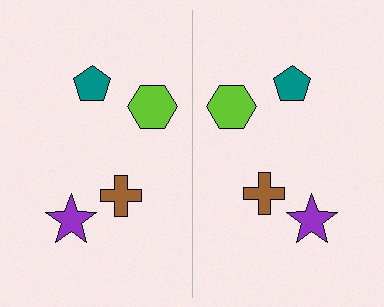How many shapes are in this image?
There are 8 shapes in this image.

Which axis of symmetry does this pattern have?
The pattern has a vertical axis of symmetry running through the center of the image.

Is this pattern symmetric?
Yes, this pattern has bilateral (reflection) symmetry.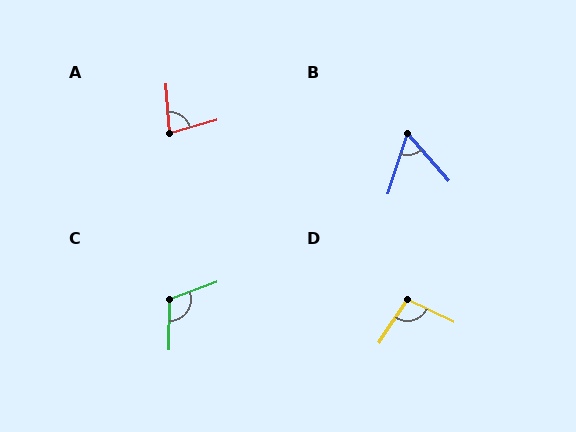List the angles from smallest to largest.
B (59°), A (78°), D (97°), C (111°).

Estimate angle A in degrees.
Approximately 78 degrees.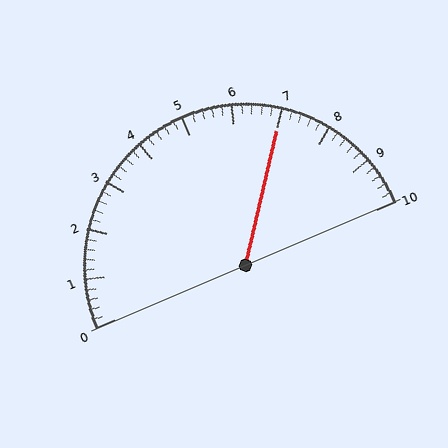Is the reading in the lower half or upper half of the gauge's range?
The reading is in the upper half of the range (0 to 10).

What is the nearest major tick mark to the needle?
The nearest major tick mark is 7.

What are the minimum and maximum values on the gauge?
The gauge ranges from 0 to 10.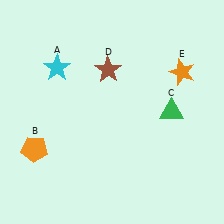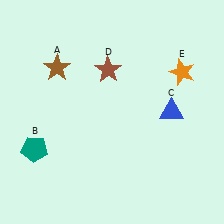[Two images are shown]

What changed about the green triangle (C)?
In Image 1, C is green. In Image 2, it changed to blue.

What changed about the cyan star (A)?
In Image 1, A is cyan. In Image 2, it changed to brown.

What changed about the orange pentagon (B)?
In Image 1, B is orange. In Image 2, it changed to teal.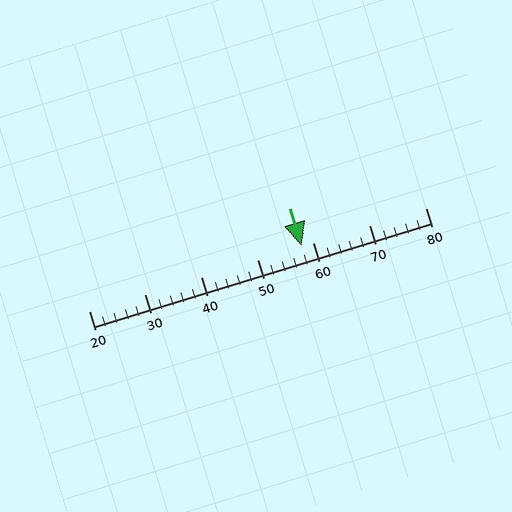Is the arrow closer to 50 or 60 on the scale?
The arrow is closer to 60.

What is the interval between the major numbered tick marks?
The major tick marks are spaced 10 units apart.